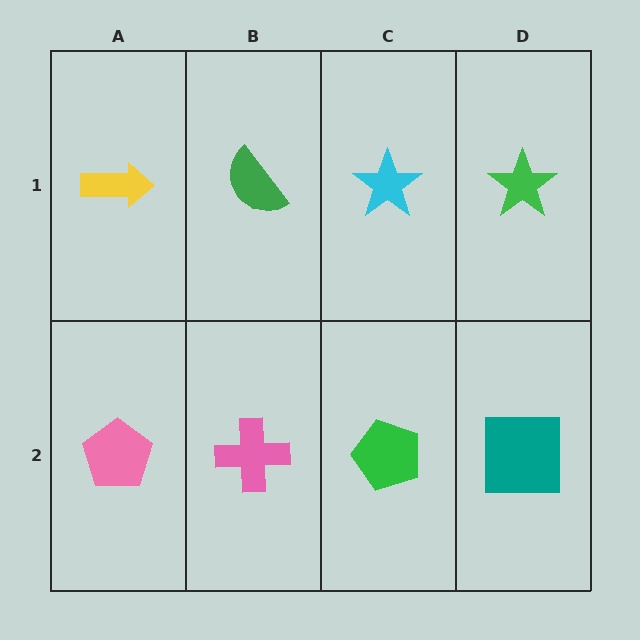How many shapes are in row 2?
4 shapes.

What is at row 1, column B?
A green semicircle.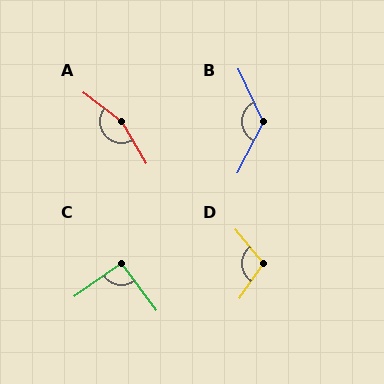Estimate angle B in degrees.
Approximately 127 degrees.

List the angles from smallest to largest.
C (91°), D (106°), B (127°), A (157°).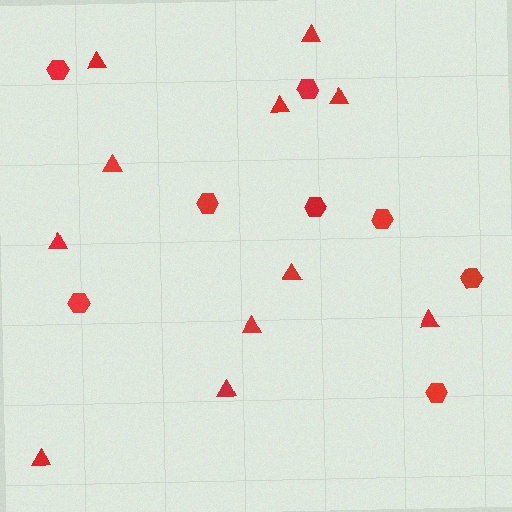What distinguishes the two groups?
There are 2 groups: one group of hexagons (8) and one group of triangles (11).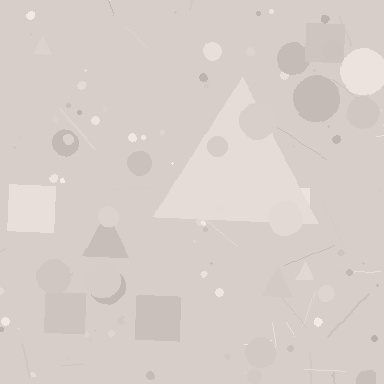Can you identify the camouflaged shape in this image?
The camouflaged shape is a triangle.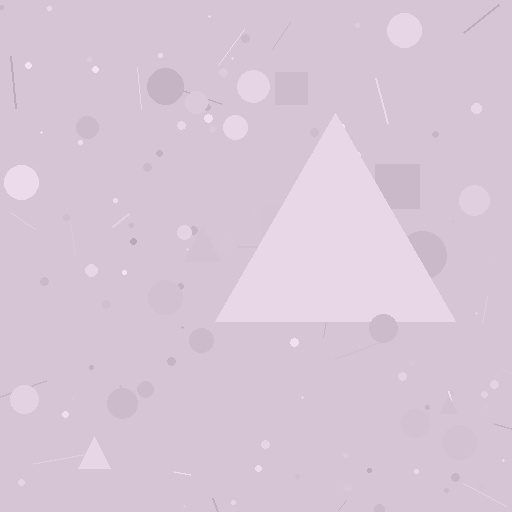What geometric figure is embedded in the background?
A triangle is embedded in the background.